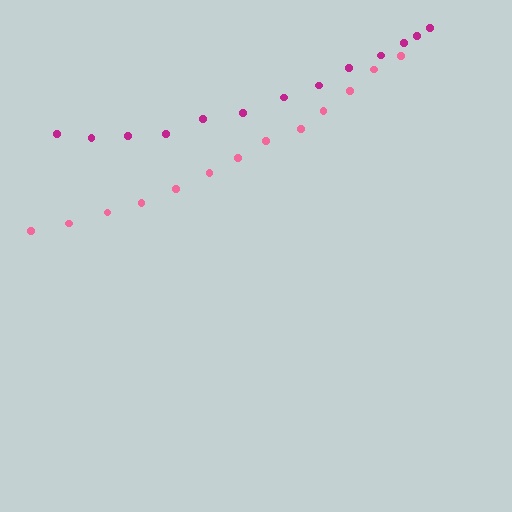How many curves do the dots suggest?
There are 2 distinct paths.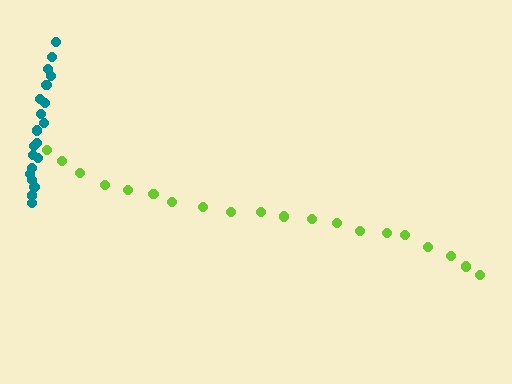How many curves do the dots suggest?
There are 2 distinct paths.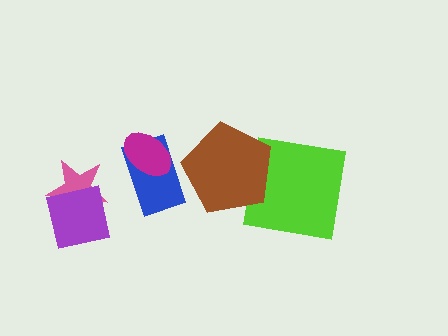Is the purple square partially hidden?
No, no other shape covers it.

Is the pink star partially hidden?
Yes, it is partially covered by another shape.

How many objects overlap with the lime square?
1 object overlaps with the lime square.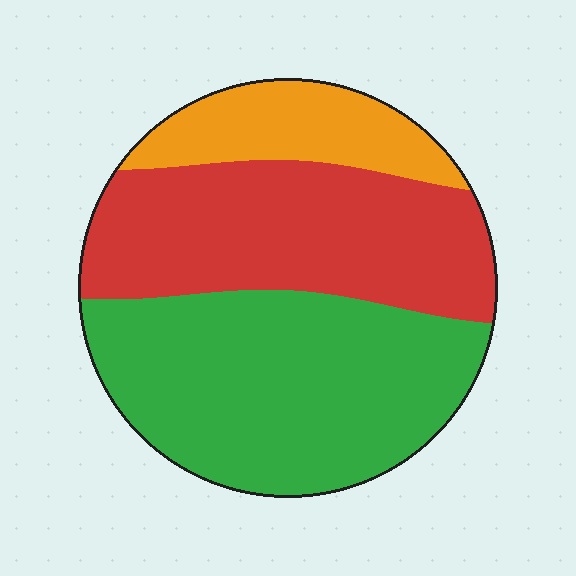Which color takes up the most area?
Green, at roughly 45%.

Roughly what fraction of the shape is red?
Red covers around 40% of the shape.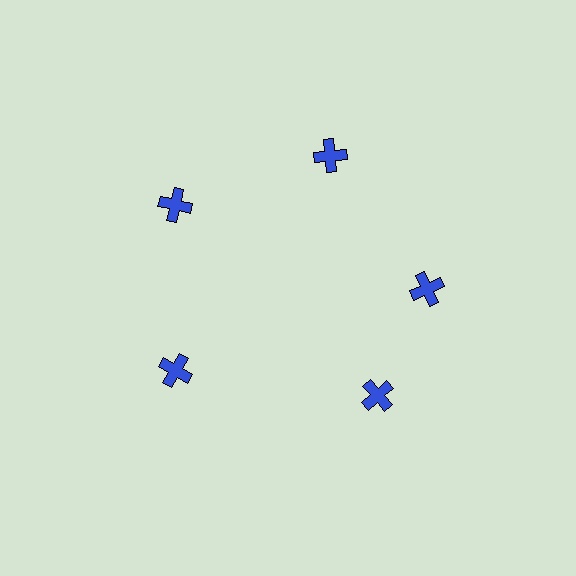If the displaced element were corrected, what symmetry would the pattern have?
It would have 5-fold rotational symmetry — the pattern would map onto itself every 72 degrees.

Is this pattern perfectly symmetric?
No. The 5 blue crosses are arranged in a ring, but one element near the 5 o'clock position is rotated out of alignment along the ring, breaking the 5-fold rotational symmetry.